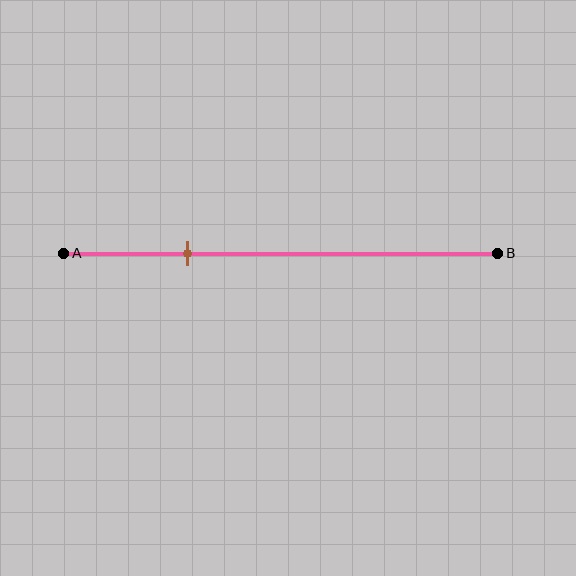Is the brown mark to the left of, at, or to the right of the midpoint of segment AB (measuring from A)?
The brown mark is to the left of the midpoint of segment AB.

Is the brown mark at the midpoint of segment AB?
No, the mark is at about 30% from A, not at the 50% midpoint.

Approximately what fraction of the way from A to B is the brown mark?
The brown mark is approximately 30% of the way from A to B.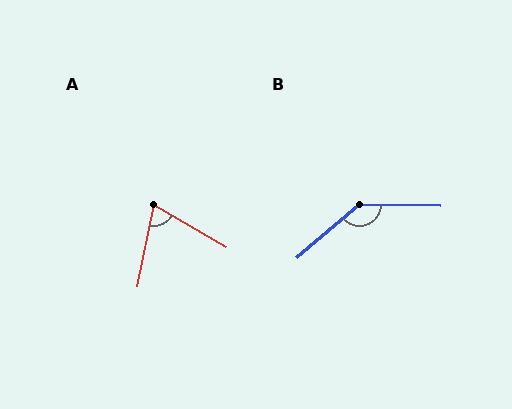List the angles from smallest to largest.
A (71°), B (139°).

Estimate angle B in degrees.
Approximately 139 degrees.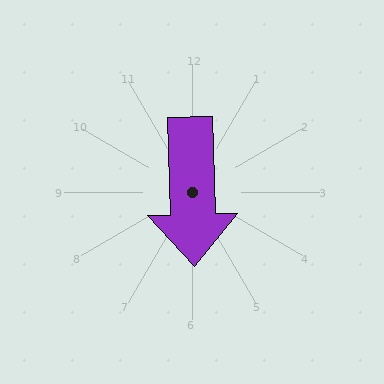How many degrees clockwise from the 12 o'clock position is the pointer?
Approximately 178 degrees.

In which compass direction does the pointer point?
South.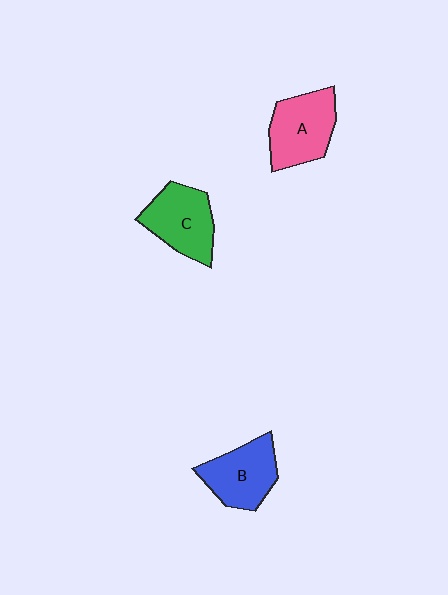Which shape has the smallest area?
Shape B (blue).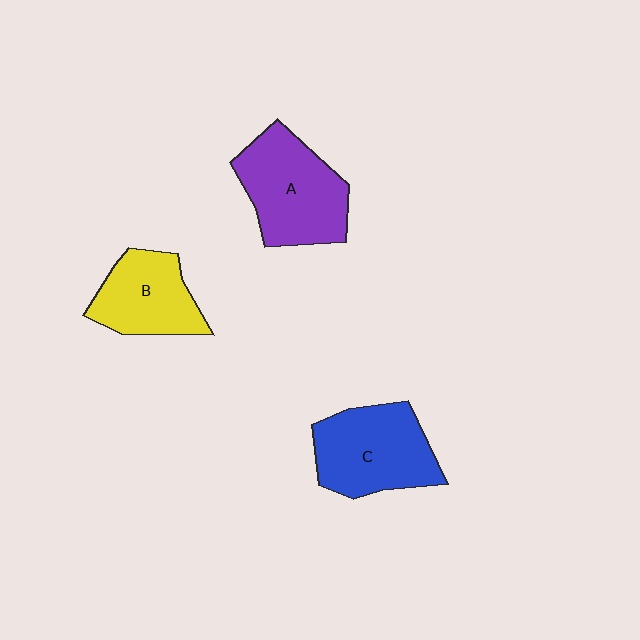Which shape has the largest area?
Shape A (purple).